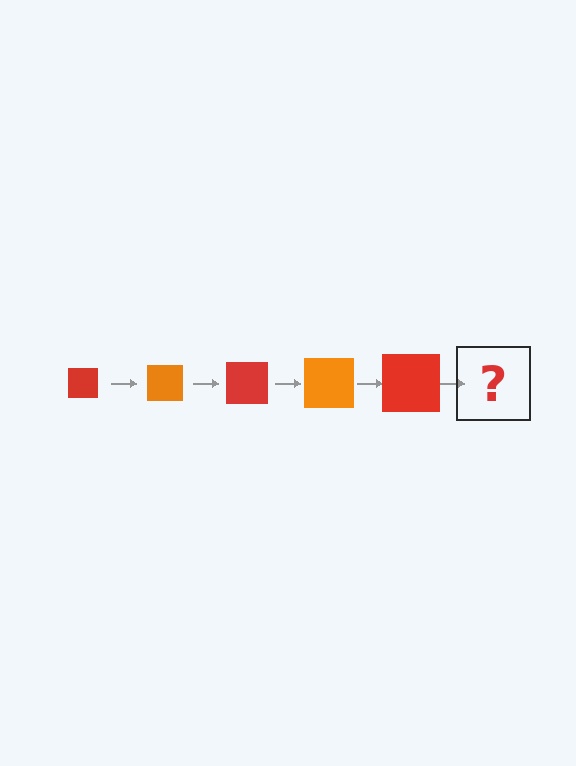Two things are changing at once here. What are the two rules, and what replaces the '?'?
The two rules are that the square grows larger each step and the color cycles through red and orange. The '?' should be an orange square, larger than the previous one.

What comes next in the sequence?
The next element should be an orange square, larger than the previous one.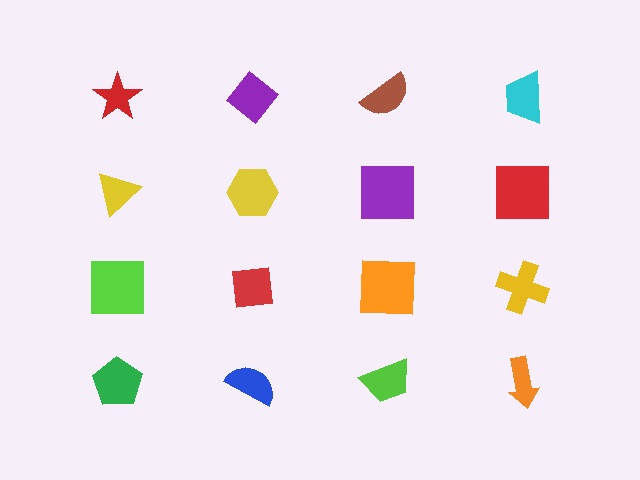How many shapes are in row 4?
4 shapes.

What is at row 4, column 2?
A blue semicircle.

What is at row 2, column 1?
A yellow triangle.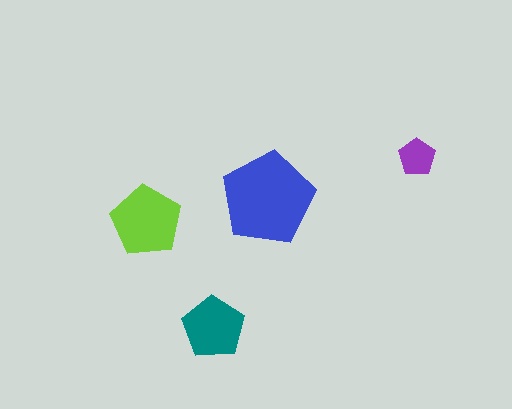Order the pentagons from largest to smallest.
the blue one, the lime one, the teal one, the purple one.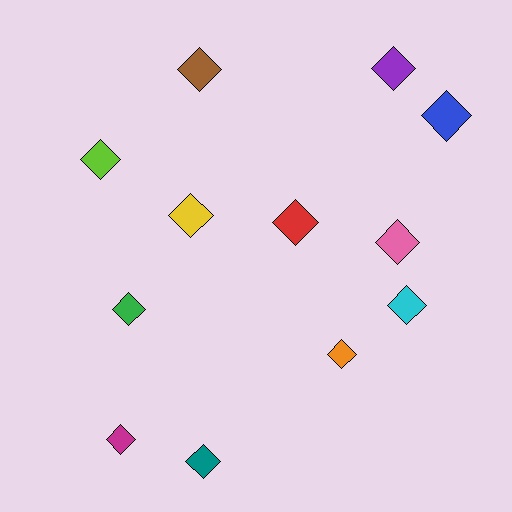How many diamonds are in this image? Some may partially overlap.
There are 12 diamonds.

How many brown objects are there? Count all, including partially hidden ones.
There is 1 brown object.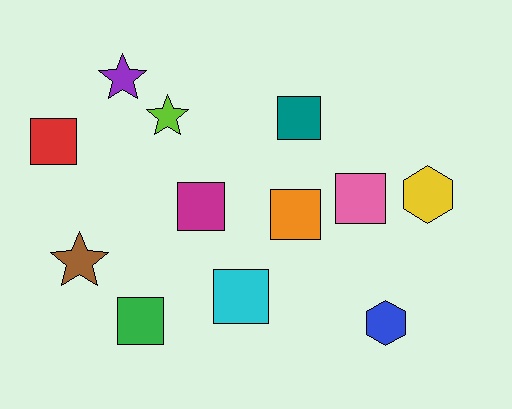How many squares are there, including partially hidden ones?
There are 7 squares.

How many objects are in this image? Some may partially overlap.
There are 12 objects.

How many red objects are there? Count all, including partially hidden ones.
There is 1 red object.